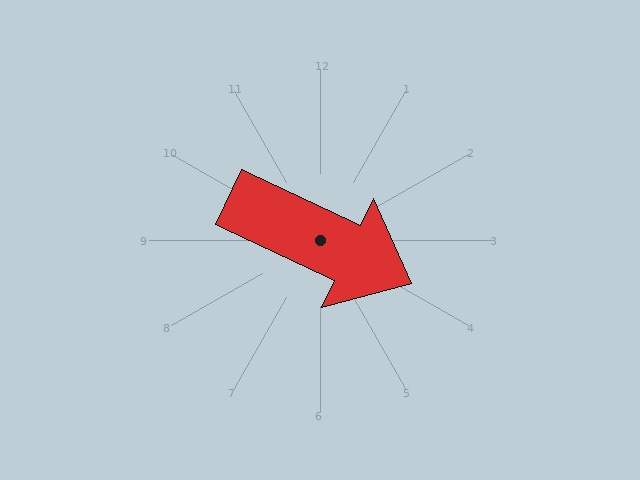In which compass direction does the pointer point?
Southeast.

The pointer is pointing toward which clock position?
Roughly 4 o'clock.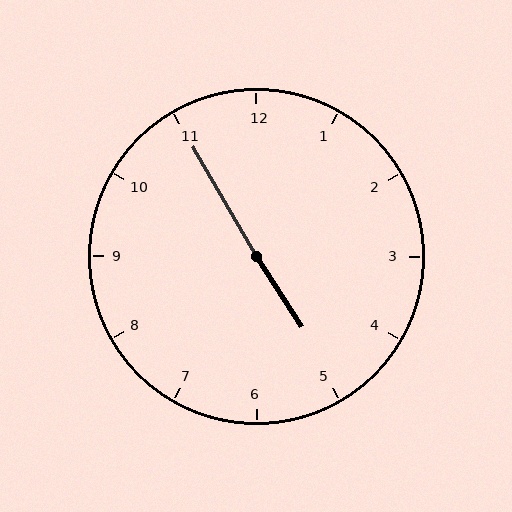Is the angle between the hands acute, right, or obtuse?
It is obtuse.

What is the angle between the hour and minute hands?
Approximately 178 degrees.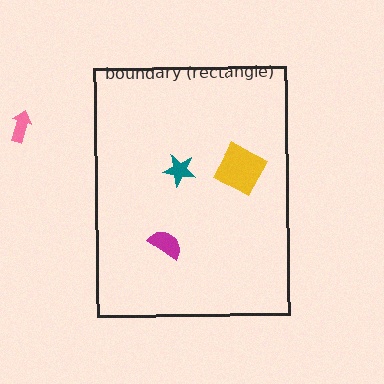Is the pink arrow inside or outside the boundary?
Outside.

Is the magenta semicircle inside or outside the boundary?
Inside.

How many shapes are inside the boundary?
3 inside, 1 outside.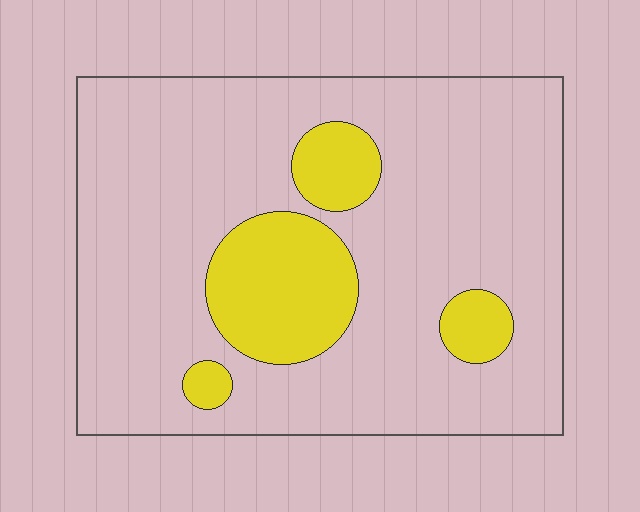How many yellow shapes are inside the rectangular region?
4.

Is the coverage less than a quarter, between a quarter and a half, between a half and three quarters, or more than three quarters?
Less than a quarter.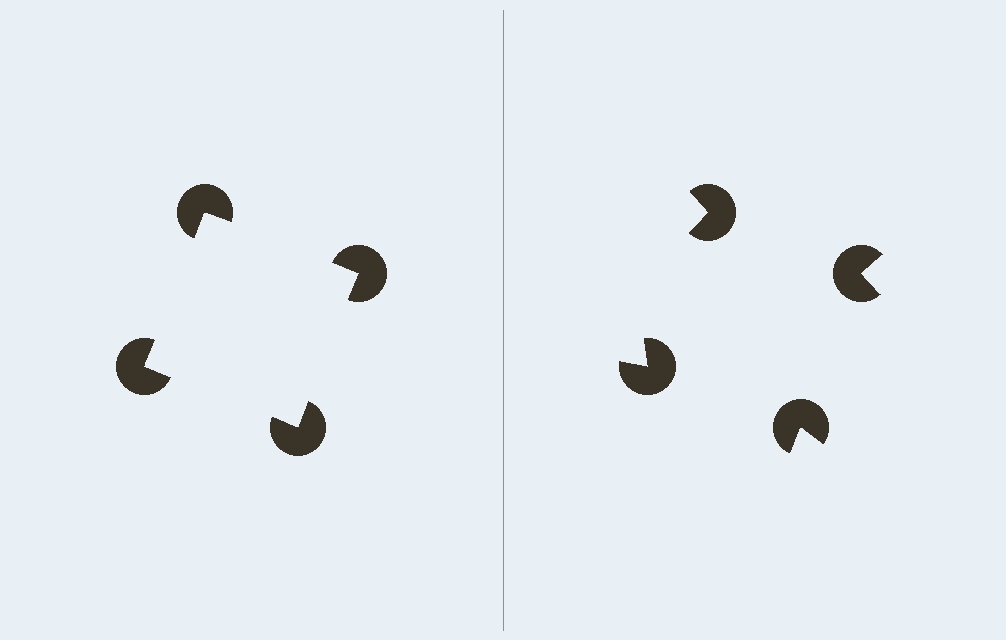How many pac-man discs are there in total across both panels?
8 — 4 on each side.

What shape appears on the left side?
An illusory square.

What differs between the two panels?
The pac-man discs are positioned identically on both sides; only the wedge orientations differ. On the left they align to a square; on the right they are misaligned.